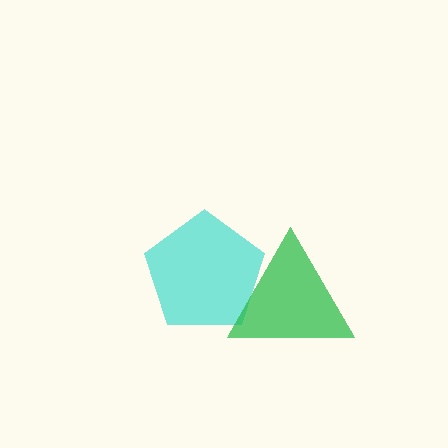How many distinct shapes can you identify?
There are 2 distinct shapes: a cyan pentagon, a green triangle.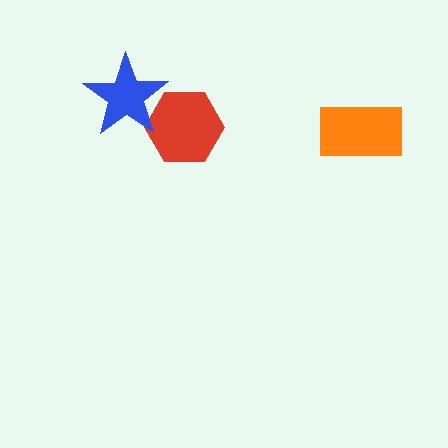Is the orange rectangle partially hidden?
No, no other shape covers it.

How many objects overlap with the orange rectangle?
0 objects overlap with the orange rectangle.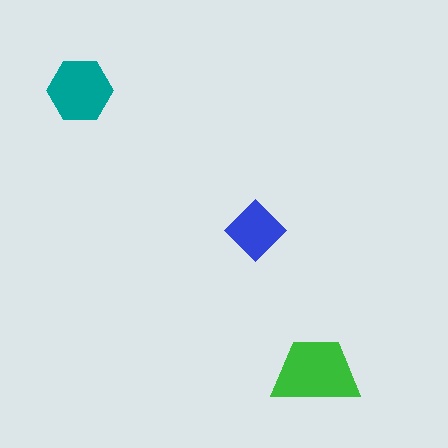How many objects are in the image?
There are 3 objects in the image.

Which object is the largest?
The green trapezoid.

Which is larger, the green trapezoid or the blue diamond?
The green trapezoid.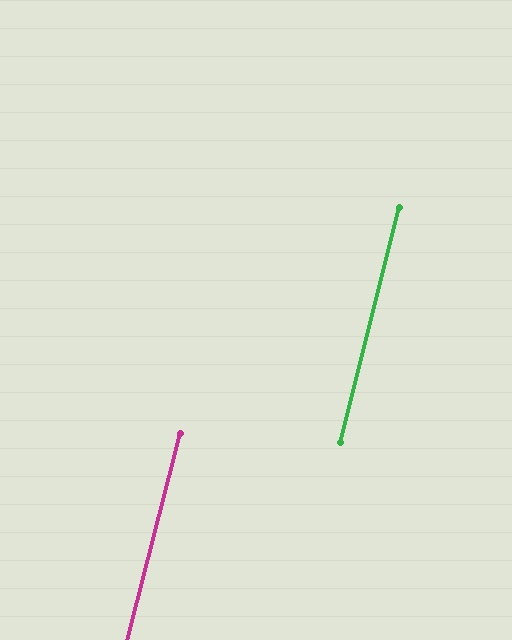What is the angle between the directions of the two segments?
Approximately 0 degrees.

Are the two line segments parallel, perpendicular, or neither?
Parallel — their directions differ by only 0.2°.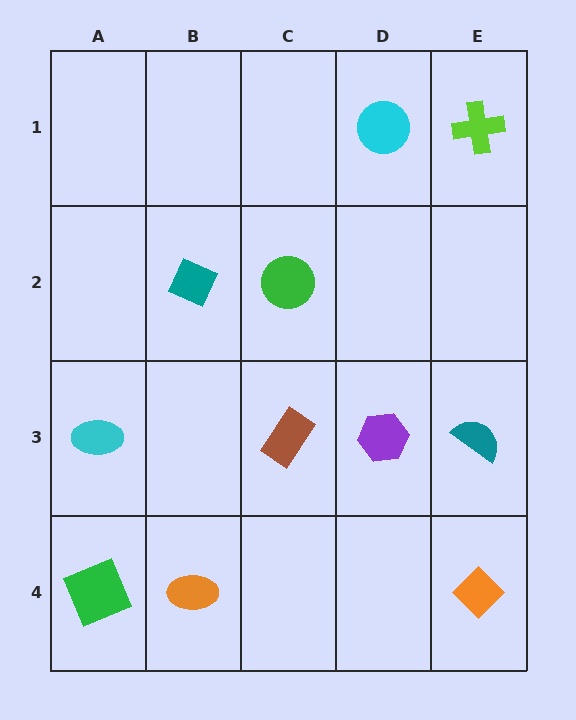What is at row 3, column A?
A cyan ellipse.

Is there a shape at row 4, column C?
No, that cell is empty.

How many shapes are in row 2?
2 shapes.